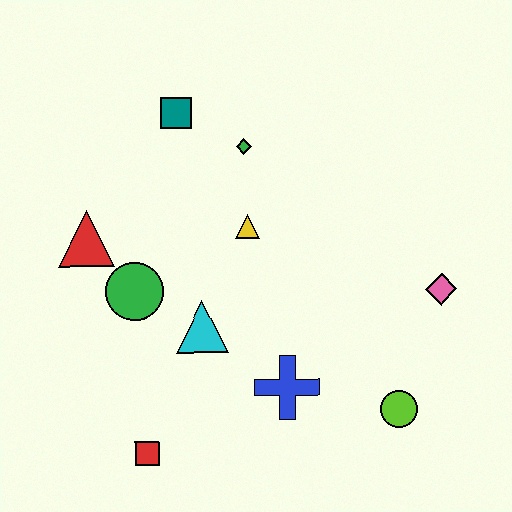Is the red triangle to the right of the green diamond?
No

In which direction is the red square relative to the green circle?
The red square is below the green circle.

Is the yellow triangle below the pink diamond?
No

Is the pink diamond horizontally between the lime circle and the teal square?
No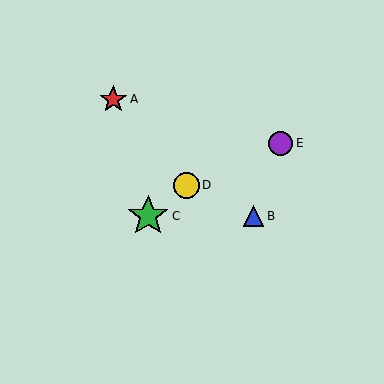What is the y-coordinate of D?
Object D is at y≈185.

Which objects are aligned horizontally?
Objects B, C are aligned horizontally.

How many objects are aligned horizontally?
2 objects (B, C) are aligned horizontally.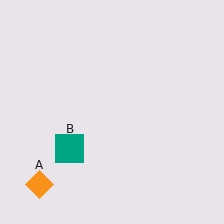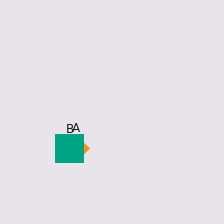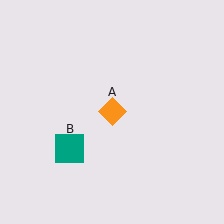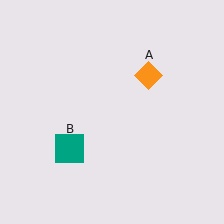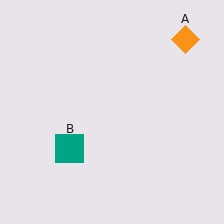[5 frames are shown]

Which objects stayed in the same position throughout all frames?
Teal square (object B) remained stationary.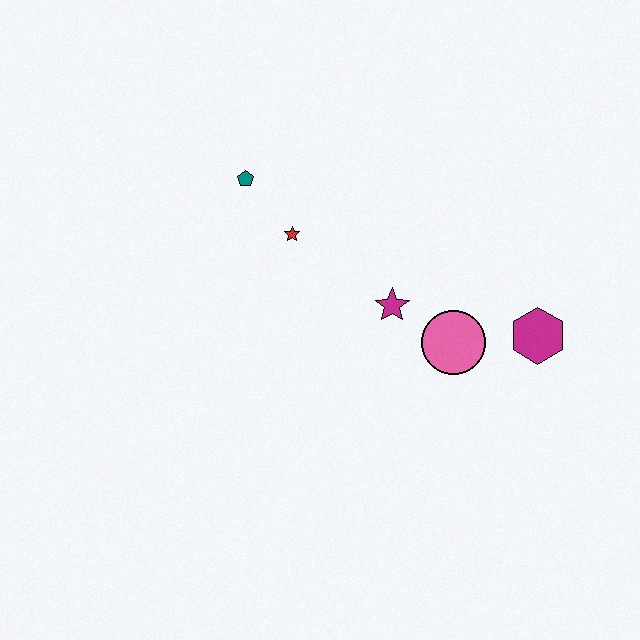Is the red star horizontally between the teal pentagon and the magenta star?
Yes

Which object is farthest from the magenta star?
The teal pentagon is farthest from the magenta star.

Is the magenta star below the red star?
Yes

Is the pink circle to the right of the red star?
Yes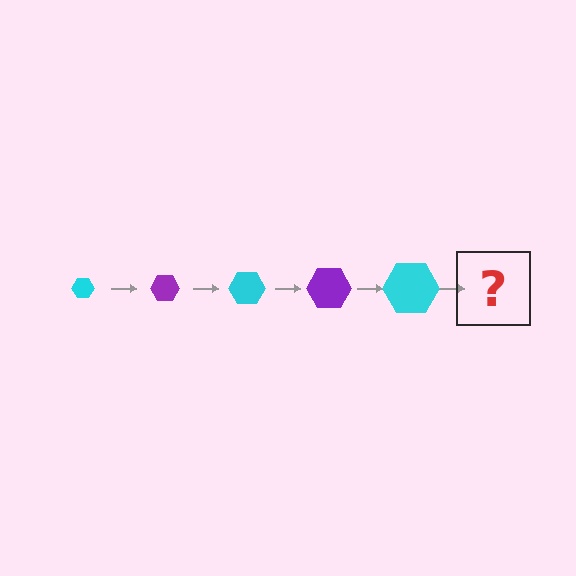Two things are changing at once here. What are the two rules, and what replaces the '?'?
The two rules are that the hexagon grows larger each step and the color cycles through cyan and purple. The '?' should be a purple hexagon, larger than the previous one.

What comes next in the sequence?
The next element should be a purple hexagon, larger than the previous one.